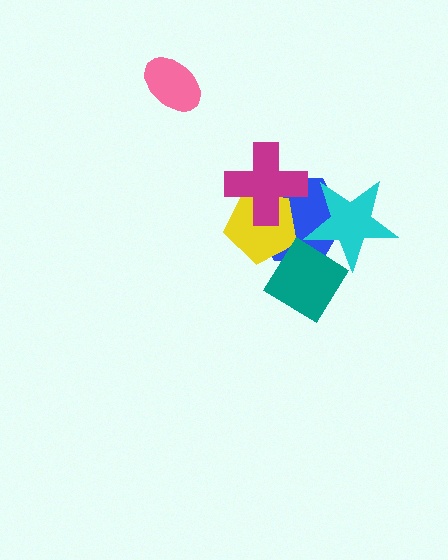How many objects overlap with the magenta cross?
2 objects overlap with the magenta cross.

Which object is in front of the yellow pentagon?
The magenta cross is in front of the yellow pentagon.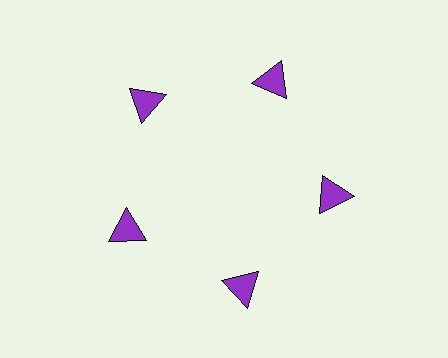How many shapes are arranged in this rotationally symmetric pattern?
There are 5 shapes, arranged in 5 groups of 1.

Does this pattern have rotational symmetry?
Yes, this pattern has 5-fold rotational symmetry. It looks the same after rotating 72 degrees around the center.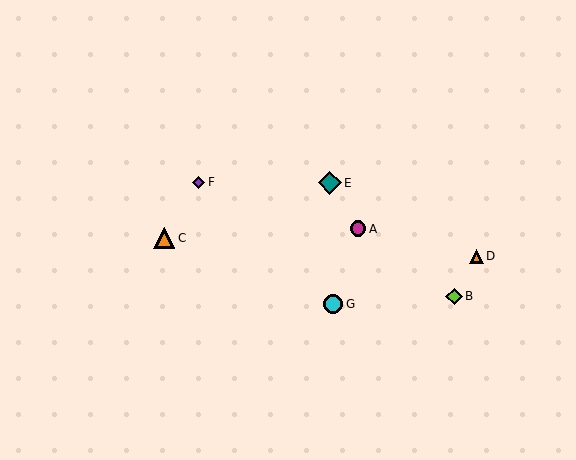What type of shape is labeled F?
Shape F is a purple diamond.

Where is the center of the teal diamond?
The center of the teal diamond is at (330, 183).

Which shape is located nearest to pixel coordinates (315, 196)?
The teal diamond (labeled E) at (330, 183) is nearest to that location.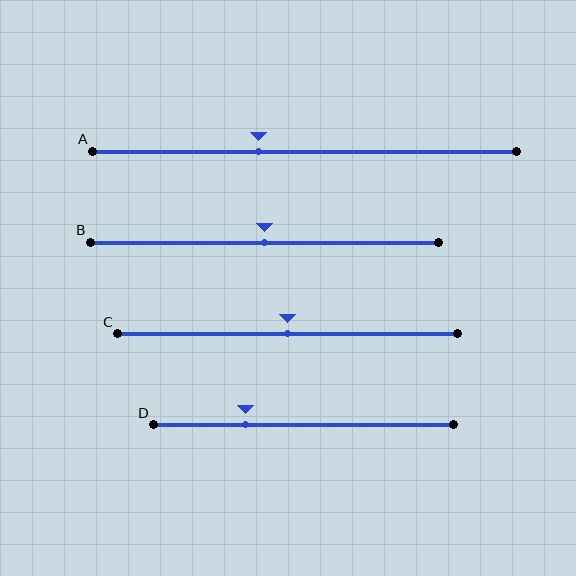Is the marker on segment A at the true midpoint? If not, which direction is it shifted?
No, the marker on segment A is shifted to the left by about 11% of the segment length.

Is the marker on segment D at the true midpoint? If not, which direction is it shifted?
No, the marker on segment D is shifted to the left by about 19% of the segment length.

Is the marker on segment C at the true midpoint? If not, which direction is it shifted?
Yes, the marker on segment C is at the true midpoint.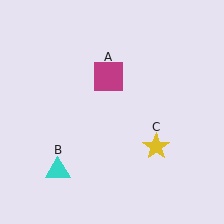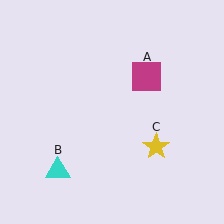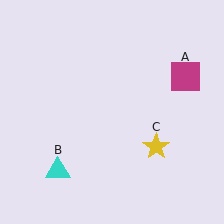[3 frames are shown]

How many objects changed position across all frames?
1 object changed position: magenta square (object A).